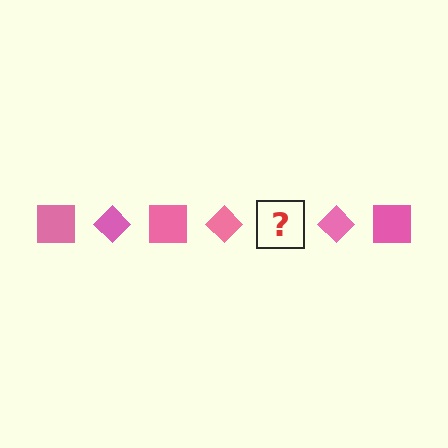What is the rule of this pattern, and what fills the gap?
The rule is that the pattern cycles through square, diamond shapes in pink. The gap should be filled with a pink square.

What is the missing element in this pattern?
The missing element is a pink square.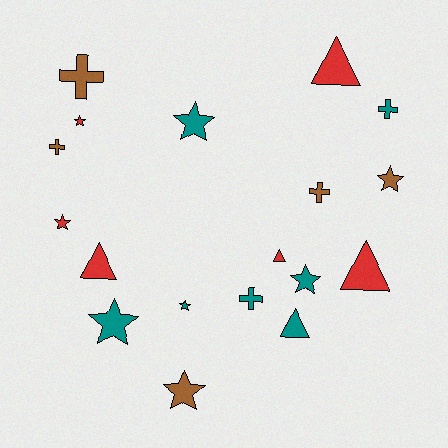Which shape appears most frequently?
Star, with 8 objects.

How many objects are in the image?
There are 18 objects.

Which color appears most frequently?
Teal, with 7 objects.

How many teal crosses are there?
There are 2 teal crosses.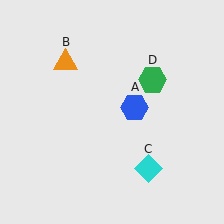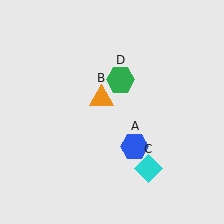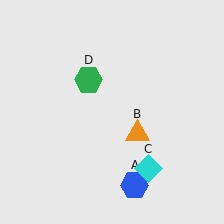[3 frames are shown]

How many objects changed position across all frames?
3 objects changed position: blue hexagon (object A), orange triangle (object B), green hexagon (object D).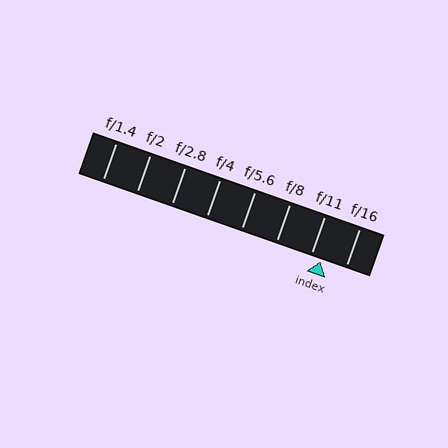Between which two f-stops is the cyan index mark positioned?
The index mark is between f/11 and f/16.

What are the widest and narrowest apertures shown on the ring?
The widest aperture shown is f/1.4 and the narrowest is f/16.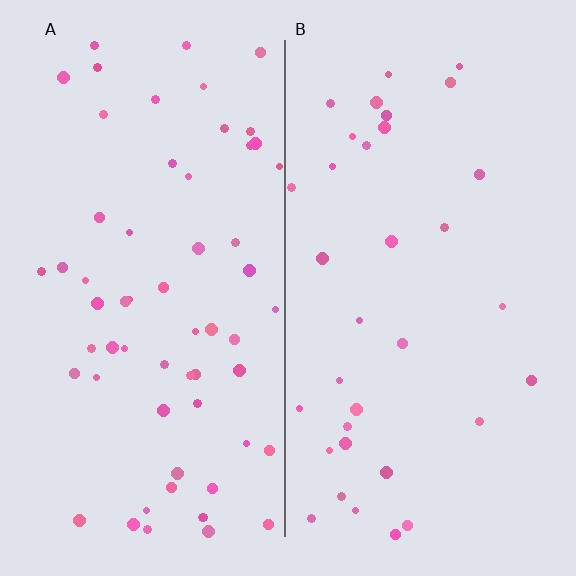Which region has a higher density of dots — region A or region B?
A (the left).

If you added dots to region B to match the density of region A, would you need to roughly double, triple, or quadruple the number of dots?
Approximately double.